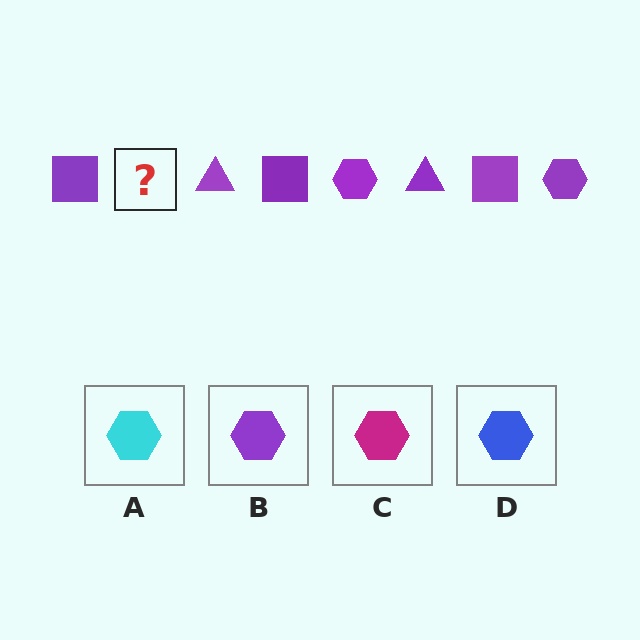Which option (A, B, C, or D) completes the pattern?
B.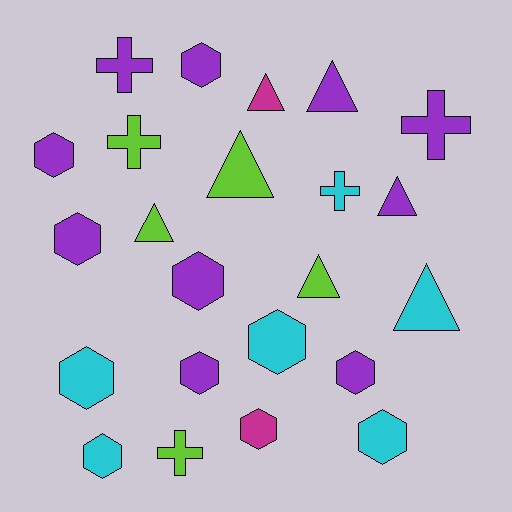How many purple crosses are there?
There are 2 purple crosses.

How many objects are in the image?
There are 23 objects.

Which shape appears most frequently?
Hexagon, with 11 objects.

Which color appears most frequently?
Purple, with 10 objects.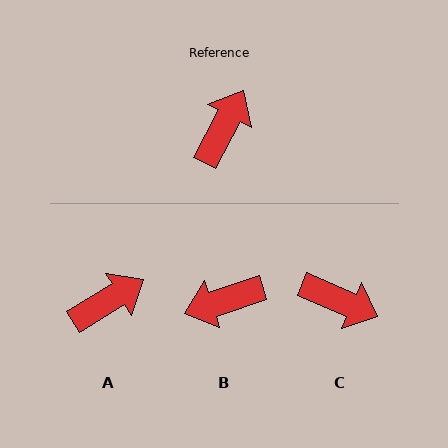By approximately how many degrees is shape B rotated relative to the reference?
Approximately 136 degrees counter-clockwise.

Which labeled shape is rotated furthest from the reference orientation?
B, about 136 degrees away.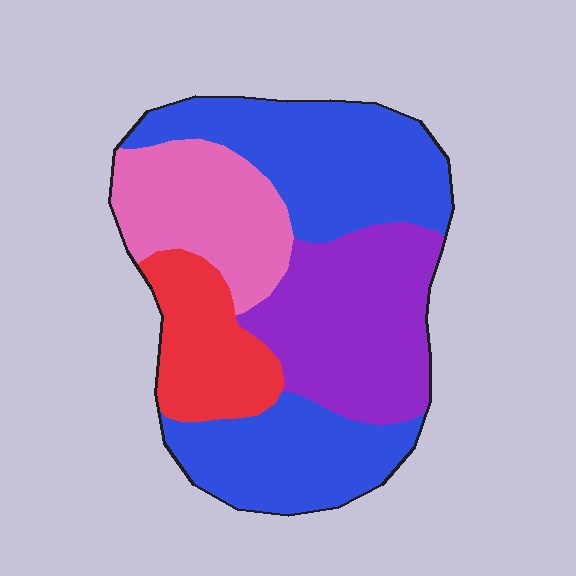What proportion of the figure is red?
Red covers roughly 15% of the figure.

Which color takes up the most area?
Blue, at roughly 40%.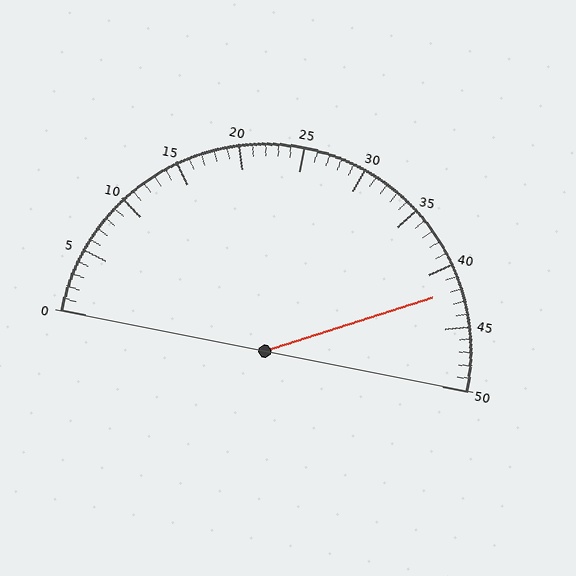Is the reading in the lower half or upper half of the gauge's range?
The reading is in the upper half of the range (0 to 50).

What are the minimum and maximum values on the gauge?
The gauge ranges from 0 to 50.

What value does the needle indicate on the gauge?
The needle indicates approximately 42.